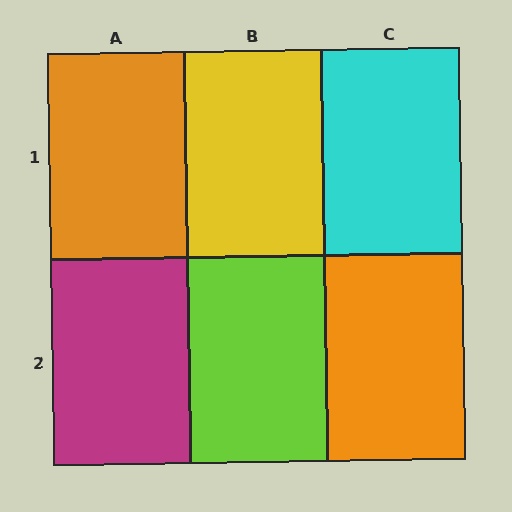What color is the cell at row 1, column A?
Orange.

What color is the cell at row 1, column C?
Cyan.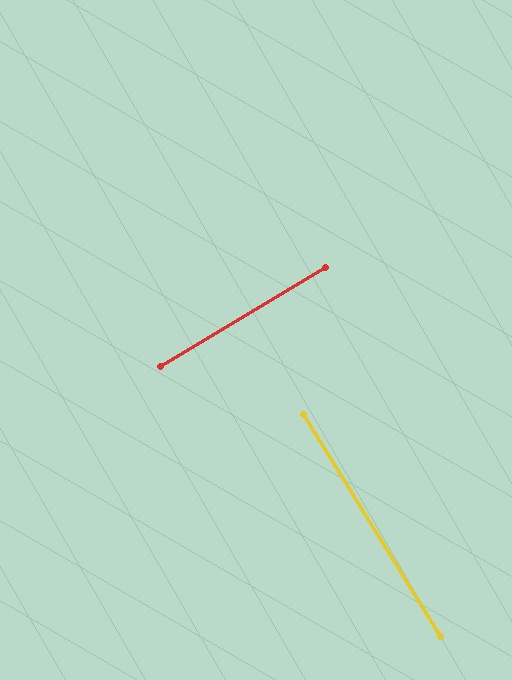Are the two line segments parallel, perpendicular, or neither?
Perpendicular — they meet at approximately 89°.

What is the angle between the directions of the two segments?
Approximately 89 degrees.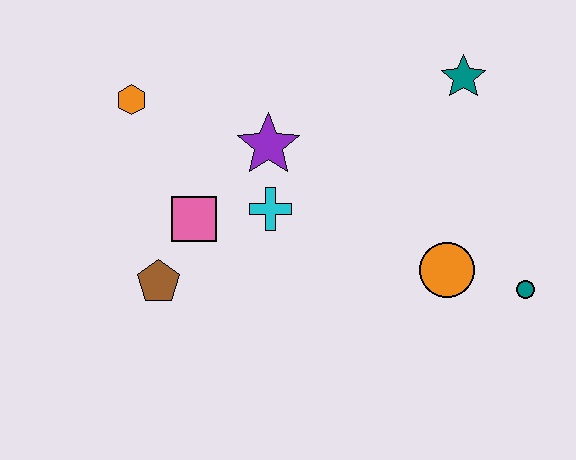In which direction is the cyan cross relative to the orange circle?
The cyan cross is to the left of the orange circle.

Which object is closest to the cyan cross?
The purple star is closest to the cyan cross.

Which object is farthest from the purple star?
The teal circle is farthest from the purple star.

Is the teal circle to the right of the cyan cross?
Yes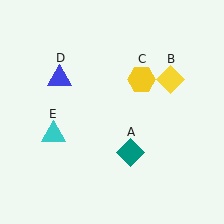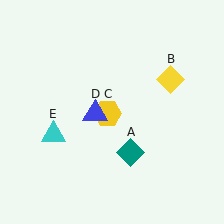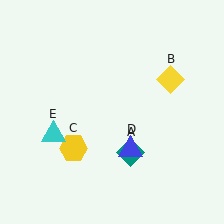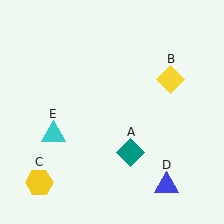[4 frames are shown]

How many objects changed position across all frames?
2 objects changed position: yellow hexagon (object C), blue triangle (object D).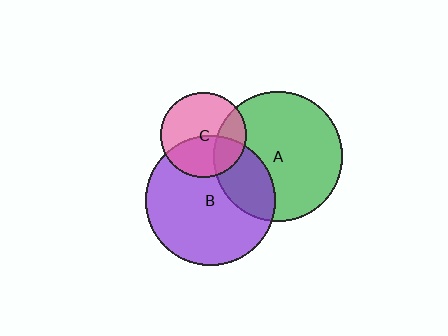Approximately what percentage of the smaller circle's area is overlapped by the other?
Approximately 25%.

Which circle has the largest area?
Circle B (purple).